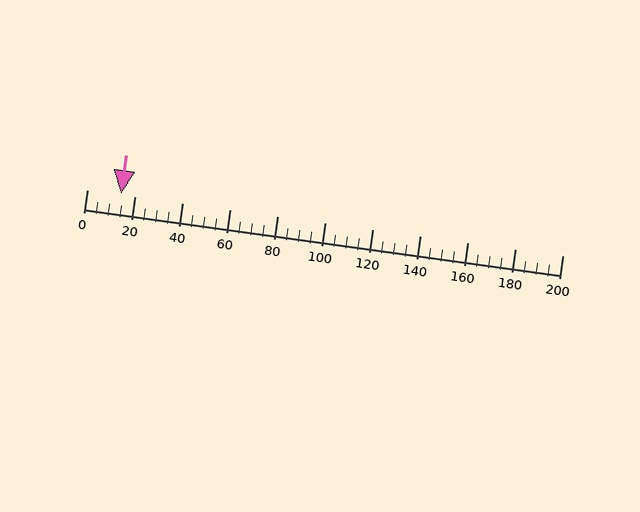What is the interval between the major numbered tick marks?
The major tick marks are spaced 20 units apart.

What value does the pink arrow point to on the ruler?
The pink arrow points to approximately 14.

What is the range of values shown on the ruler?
The ruler shows values from 0 to 200.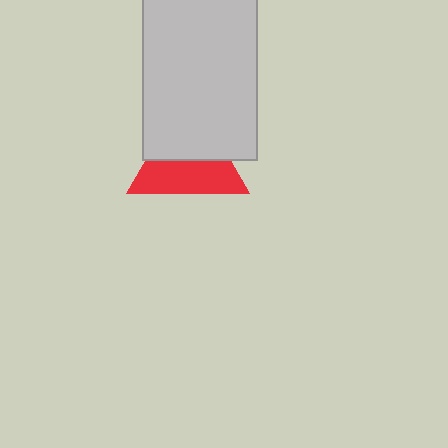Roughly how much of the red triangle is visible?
About half of it is visible (roughly 51%).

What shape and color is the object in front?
The object in front is a light gray rectangle.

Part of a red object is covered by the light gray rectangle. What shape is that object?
It is a triangle.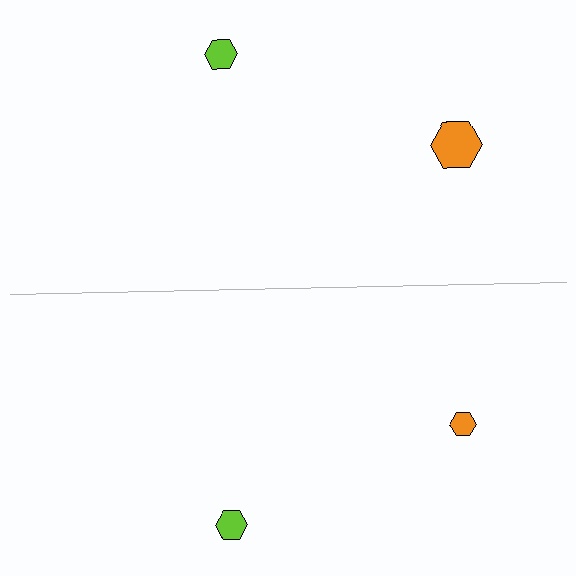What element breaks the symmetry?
The orange hexagon on the bottom side has a different size than its mirror counterpart.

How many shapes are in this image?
There are 4 shapes in this image.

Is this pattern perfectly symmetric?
No, the pattern is not perfectly symmetric. The orange hexagon on the bottom side has a different size than its mirror counterpart.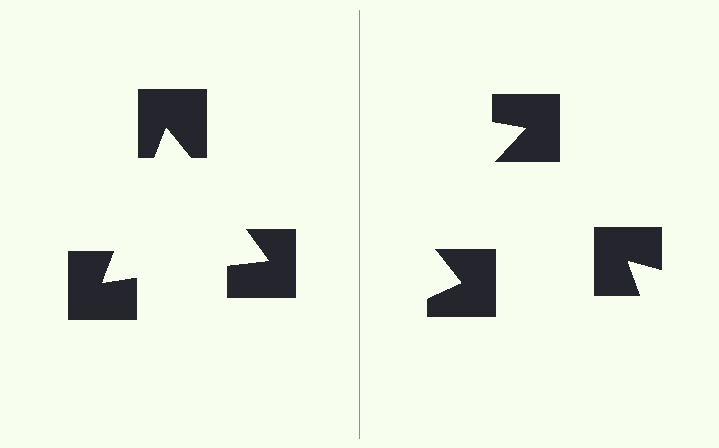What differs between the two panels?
The notched squares are positioned identically on both sides; only the wedge orientations differ. On the left they align to a triangle; on the right they are misaligned.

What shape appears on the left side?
An illusory triangle.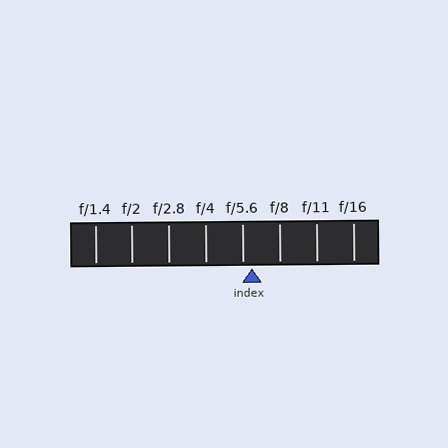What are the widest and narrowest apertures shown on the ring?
The widest aperture shown is f/1.4 and the narrowest is f/16.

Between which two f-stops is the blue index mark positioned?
The index mark is between f/5.6 and f/8.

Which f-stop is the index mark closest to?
The index mark is closest to f/5.6.